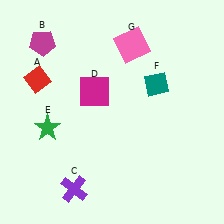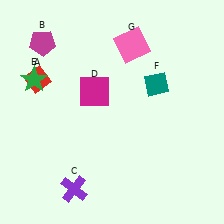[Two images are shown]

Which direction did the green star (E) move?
The green star (E) moved up.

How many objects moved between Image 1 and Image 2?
1 object moved between the two images.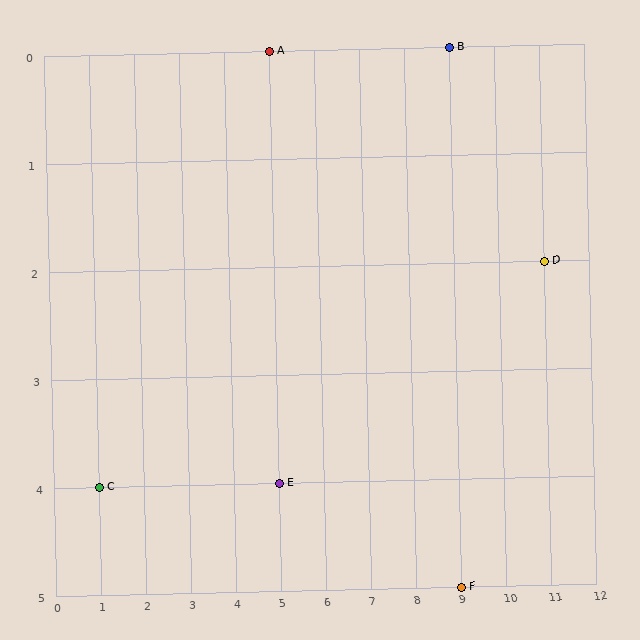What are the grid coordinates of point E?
Point E is at grid coordinates (5, 4).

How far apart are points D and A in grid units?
Points D and A are 6 columns and 2 rows apart (about 6.3 grid units diagonally).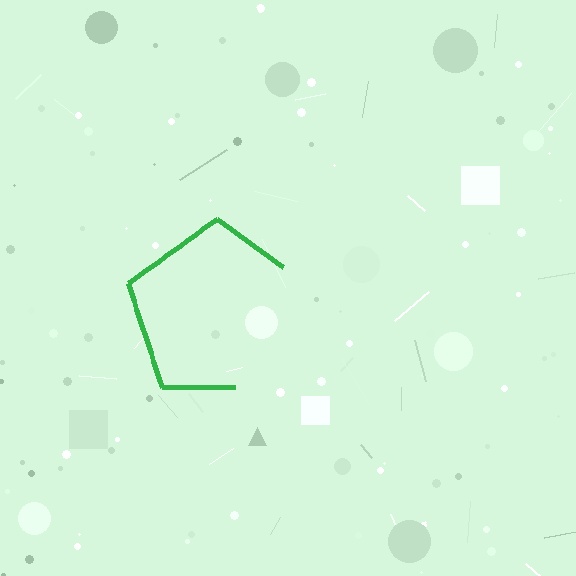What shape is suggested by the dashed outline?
The dashed outline suggests a pentagon.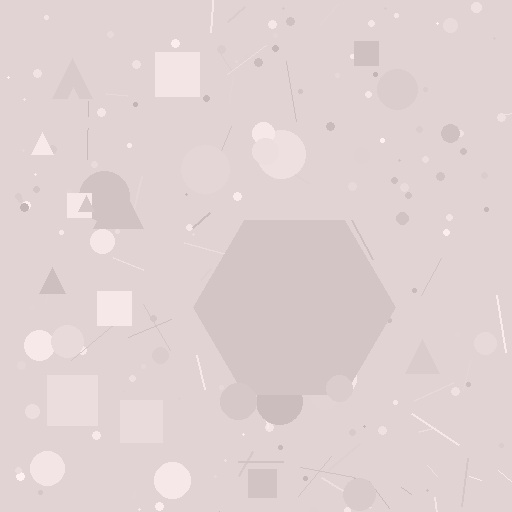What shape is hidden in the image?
A hexagon is hidden in the image.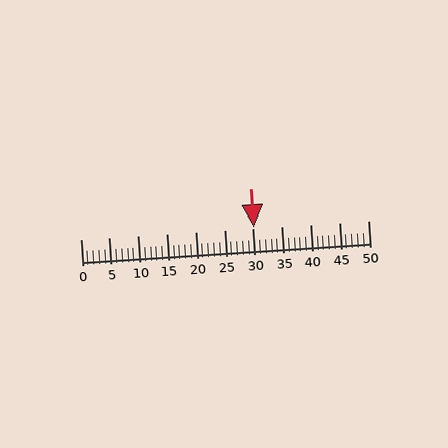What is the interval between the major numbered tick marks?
The major tick marks are spaced 5 units apart.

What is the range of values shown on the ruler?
The ruler shows values from 0 to 50.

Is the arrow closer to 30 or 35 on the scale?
The arrow is closer to 30.